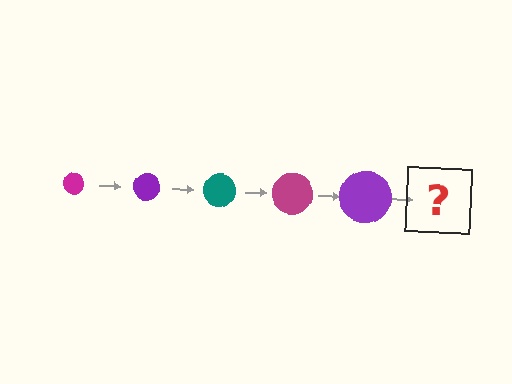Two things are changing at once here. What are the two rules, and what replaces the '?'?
The two rules are that the circle grows larger each step and the color cycles through magenta, purple, and teal. The '?' should be a teal circle, larger than the previous one.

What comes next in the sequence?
The next element should be a teal circle, larger than the previous one.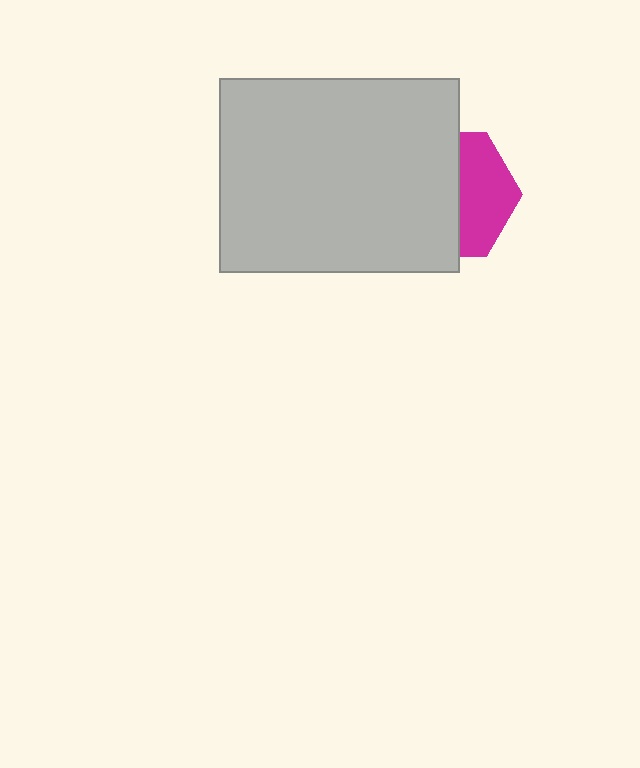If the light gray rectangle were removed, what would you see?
You would see the complete magenta hexagon.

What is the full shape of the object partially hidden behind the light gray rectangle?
The partially hidden object is a magenta hexagon.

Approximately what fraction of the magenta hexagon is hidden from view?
Roughly 58% of the magenta hexagon is hidden behind the light gray rectangle.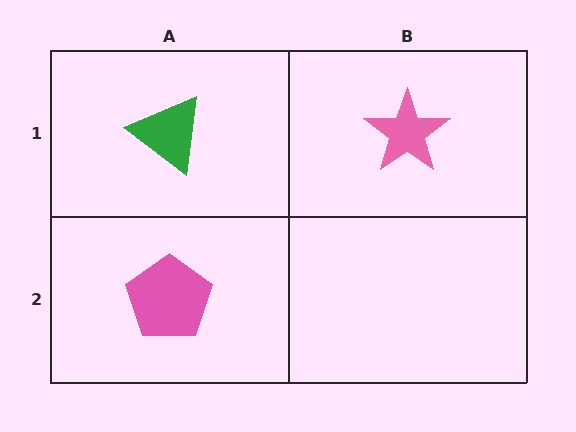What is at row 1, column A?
A green triangle.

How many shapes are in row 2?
1 shape.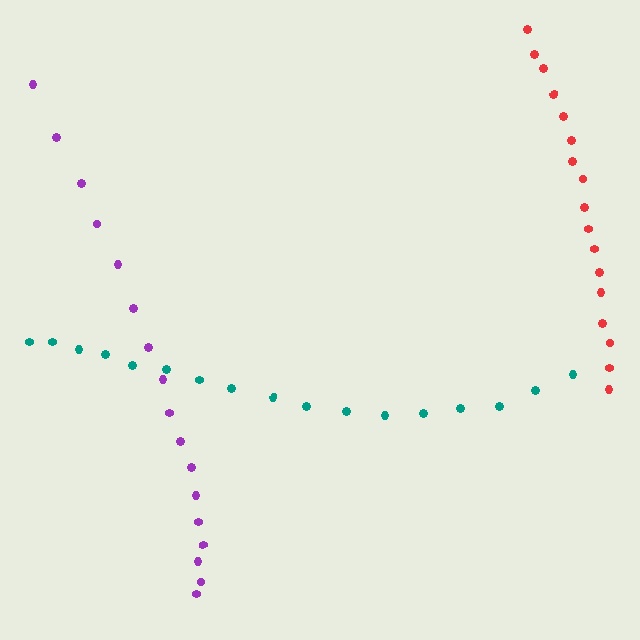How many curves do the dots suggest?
There are 3 distinct paths.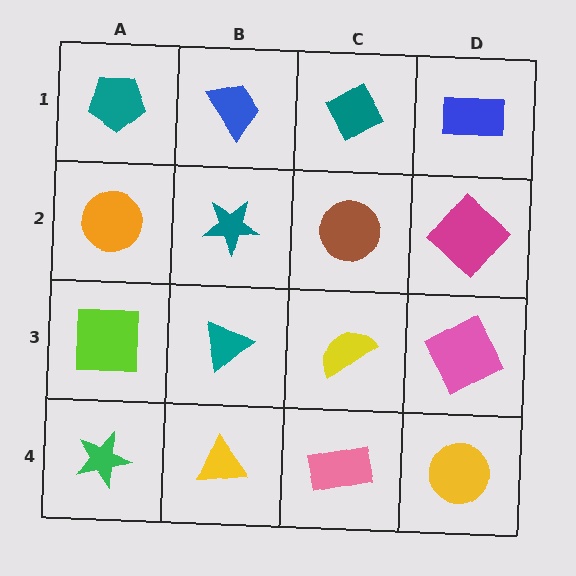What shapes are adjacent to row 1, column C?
A brown circle (row 2, column C), a blue trapezoid (row 1, column B), a blue rectangle (row 1, column D).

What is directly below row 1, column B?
A teal star.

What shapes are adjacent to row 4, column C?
A yellow semicircle (row 3, column C), a yellow triangle (row 4, column B), a yellow circle (row 4, column D).